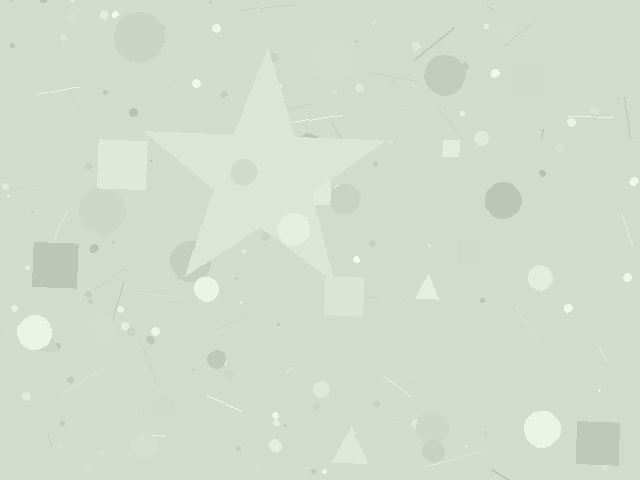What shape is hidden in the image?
A star is hidden in the image.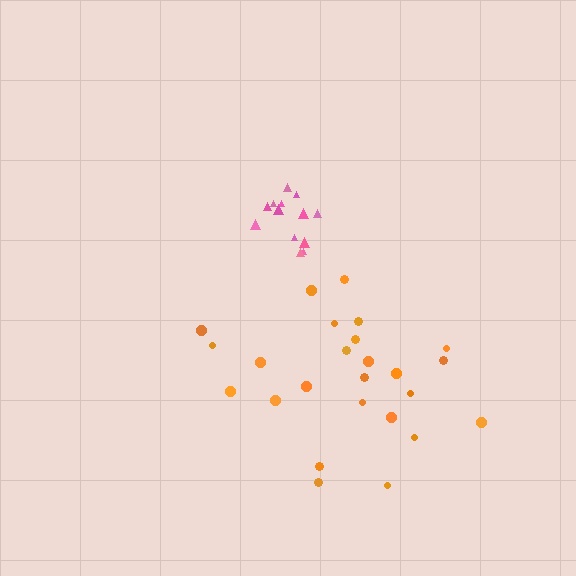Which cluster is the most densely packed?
Pink.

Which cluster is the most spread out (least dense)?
Orange.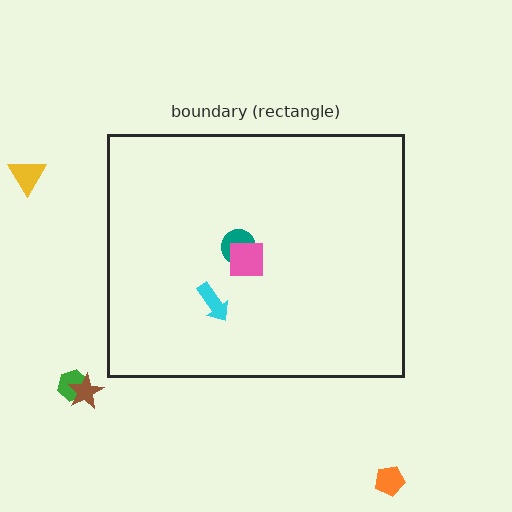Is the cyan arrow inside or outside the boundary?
Inside.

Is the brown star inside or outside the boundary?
Outside.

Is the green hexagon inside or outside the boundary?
Outside.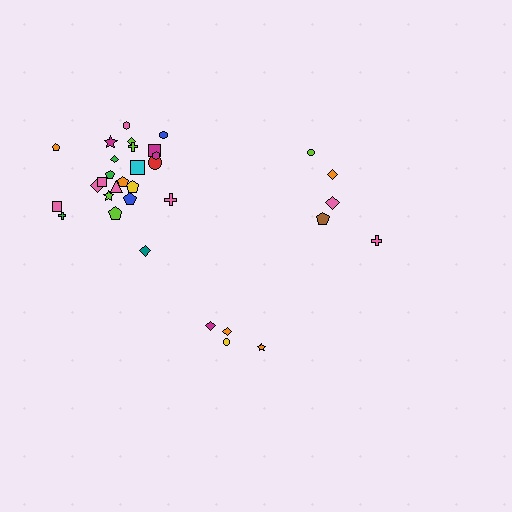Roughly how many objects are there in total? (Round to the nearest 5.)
Roughly 35 objects in total.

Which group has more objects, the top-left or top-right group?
The top-left group.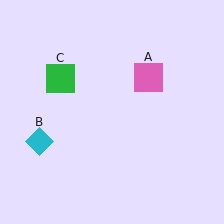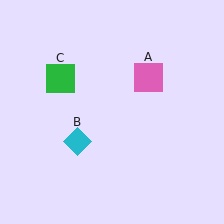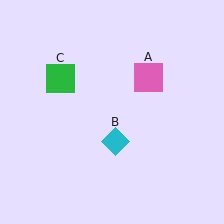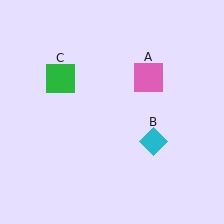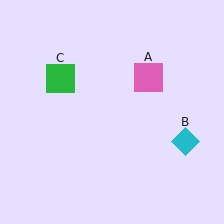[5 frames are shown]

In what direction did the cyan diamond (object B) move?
The cyan diamond (object B) moved right.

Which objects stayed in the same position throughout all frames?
Pink square (object A) and green square (object C) remained stationary.